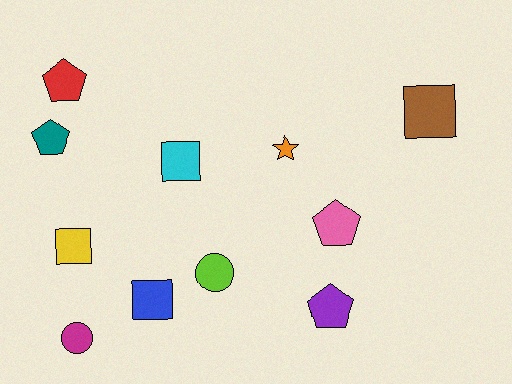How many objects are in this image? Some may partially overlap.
There are 11 objects.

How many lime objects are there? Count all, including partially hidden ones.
There is 1 lime object.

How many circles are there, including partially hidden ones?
There are 2 circles.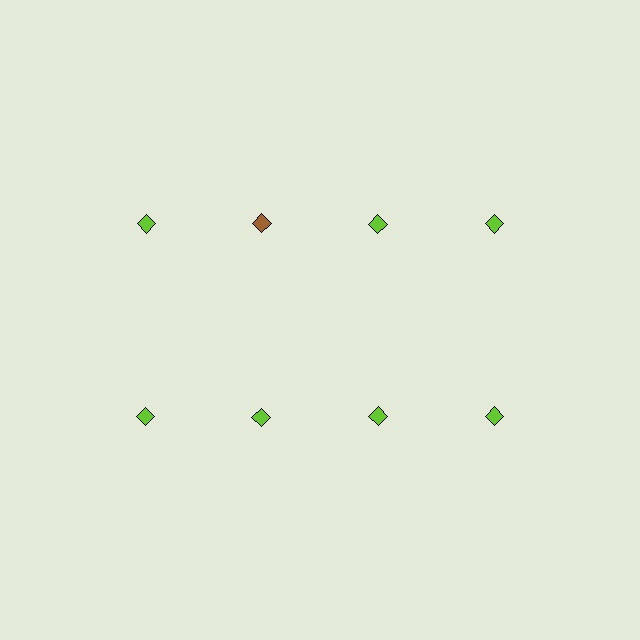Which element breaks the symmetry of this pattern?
The brown diamond in the top row, second from left column breaks the symmetry. All other shapes are lime diamonds.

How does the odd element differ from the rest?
It has a different color: brown instead of lime.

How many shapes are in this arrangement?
There are 8 shapes arranged in a grid pattern.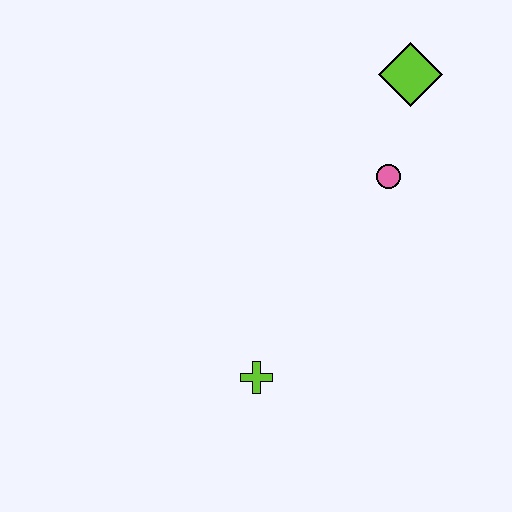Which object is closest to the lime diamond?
The pink circle is closest to the lime diamond.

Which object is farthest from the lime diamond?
The lime cross is farthest from the lime diamond.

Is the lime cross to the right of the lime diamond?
No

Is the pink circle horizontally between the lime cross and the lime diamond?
Yes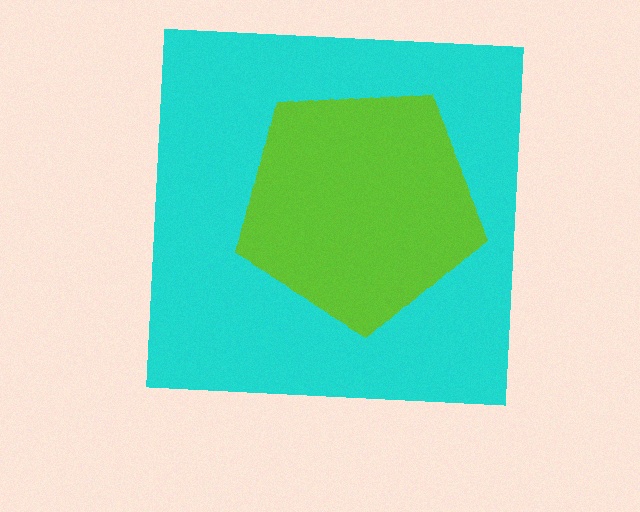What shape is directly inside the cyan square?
The lime pentagon.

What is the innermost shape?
The lime pentagon.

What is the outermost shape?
The cyan square.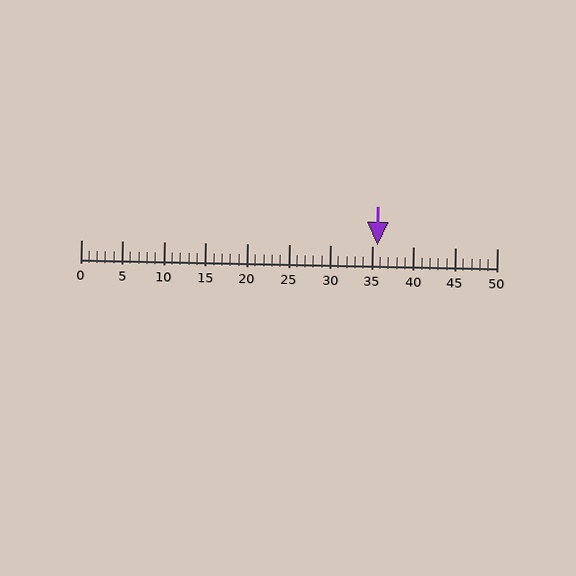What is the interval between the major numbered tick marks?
The major tick marks are spaced 5 units apart.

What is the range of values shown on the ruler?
The ruler shows values from 0 to 50.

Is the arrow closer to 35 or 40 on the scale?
The arrow is closer to 35.